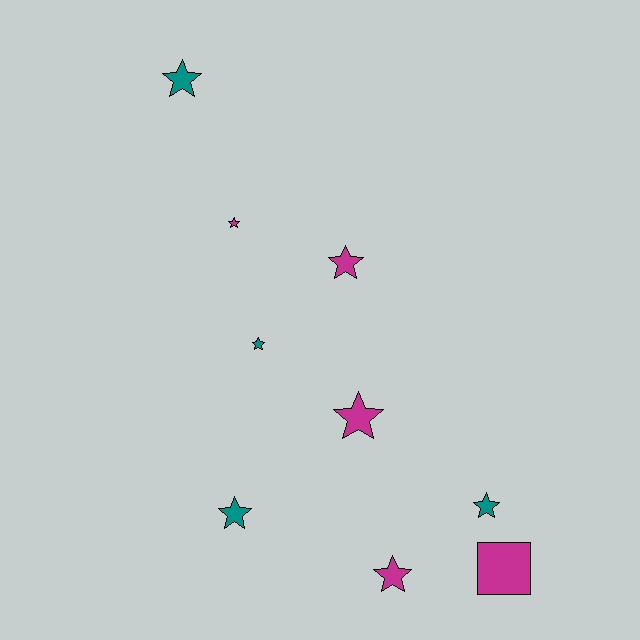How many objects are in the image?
There are 9 objects.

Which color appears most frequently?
Magenta, with 5 objects.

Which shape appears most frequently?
Star, with 8 objects.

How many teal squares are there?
There are no teal squares.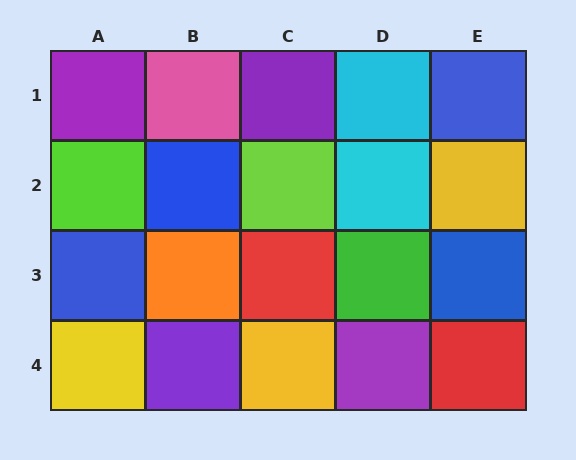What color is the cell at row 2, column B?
Blue.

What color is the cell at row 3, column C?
Red.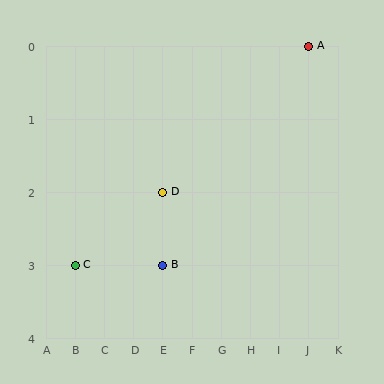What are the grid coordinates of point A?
Point A is at grid coordinates (J, 0).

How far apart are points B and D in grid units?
Points B and D are 1 row apart.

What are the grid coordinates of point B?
Point B is at grid coordinates (E, 3).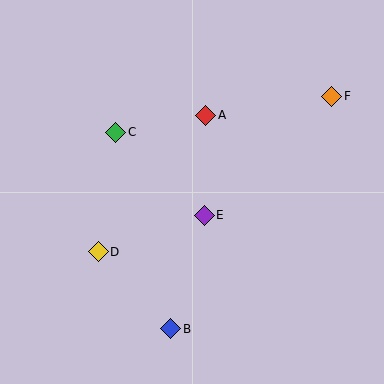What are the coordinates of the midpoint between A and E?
The midpoint between A and E is at (205, 165).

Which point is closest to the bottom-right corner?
Point B is closest to the bottom-right corner.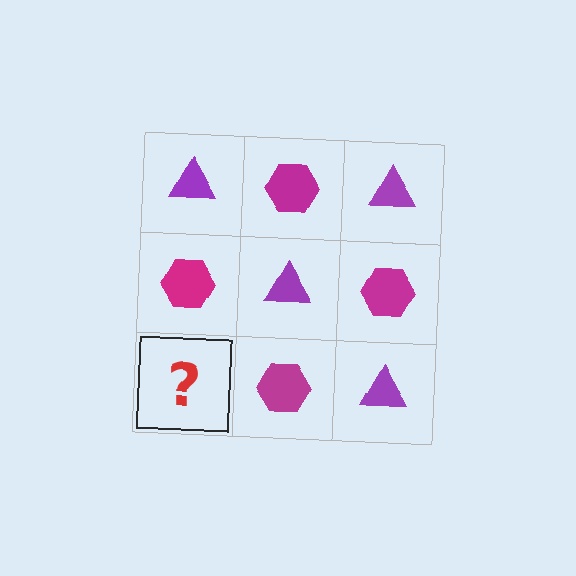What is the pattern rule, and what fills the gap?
The rule is that it alternates purple triangle and magenta hexagon in a checkerboard pattern. The gap should be filled with a purple triangle.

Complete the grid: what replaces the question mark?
The question mark should be replaced with a purple triangle.